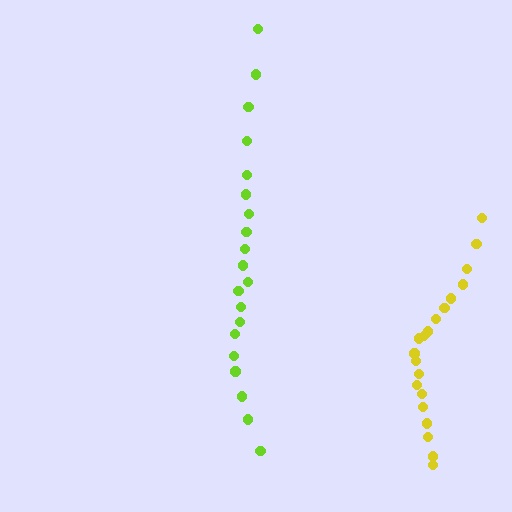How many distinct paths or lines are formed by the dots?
There are 2 distinct paths.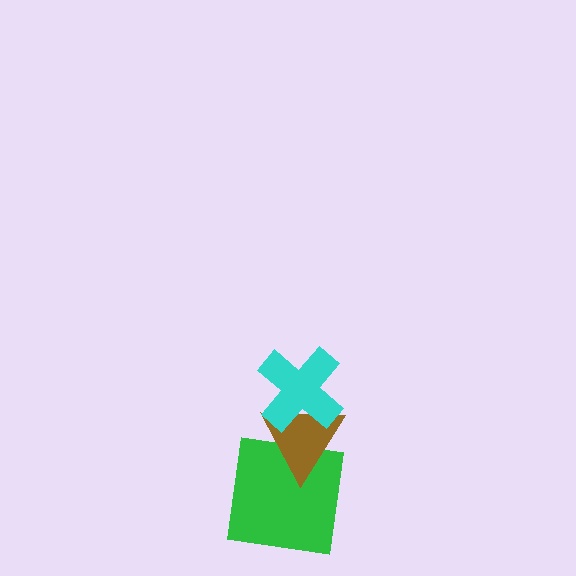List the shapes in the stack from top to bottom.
From top to bottom: the cyan cross, the brown triangle, the green square.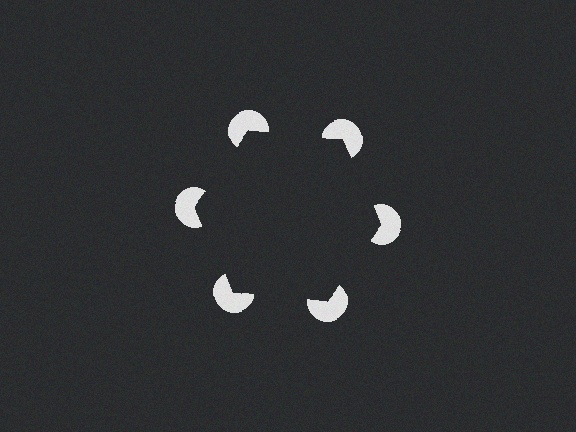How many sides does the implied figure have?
6 sides.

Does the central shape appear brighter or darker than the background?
It typically appears slightly darker than the background, even though no actual brightness change is drawn.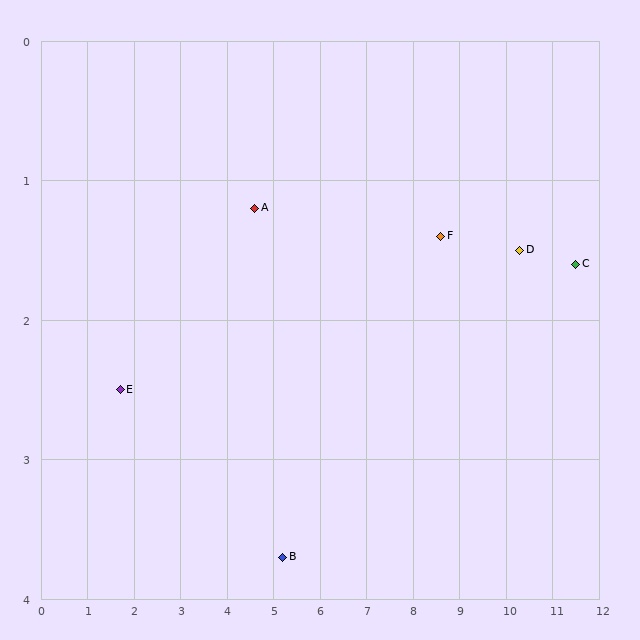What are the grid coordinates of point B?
Point B is at approximately (5.2, 3.7).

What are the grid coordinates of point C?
Point C is at approximately (11.5, 1.6).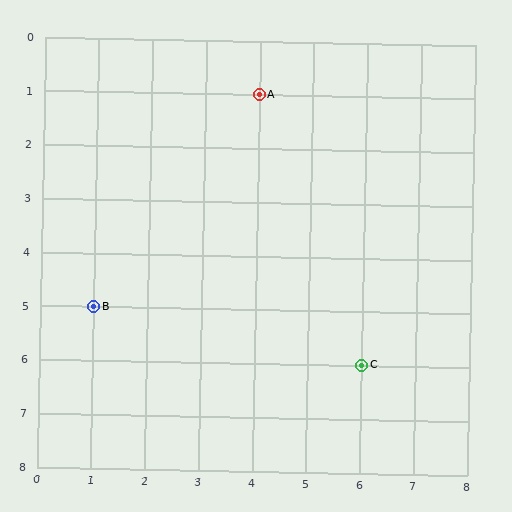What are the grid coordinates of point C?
Point C is at grid coordinates (6, 6).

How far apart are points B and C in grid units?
Points B and C are 5 columns and 1 row apart (about 5.1 grid units diagonally).